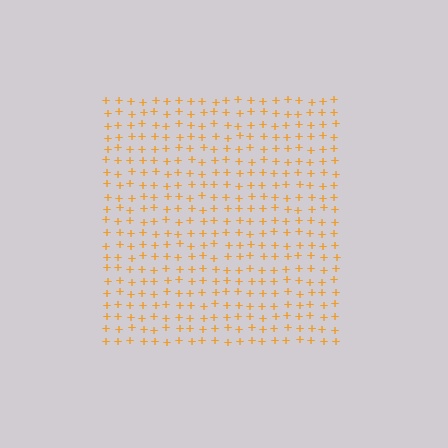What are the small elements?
The small elements are plus signs.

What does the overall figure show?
The overall figure shows a square.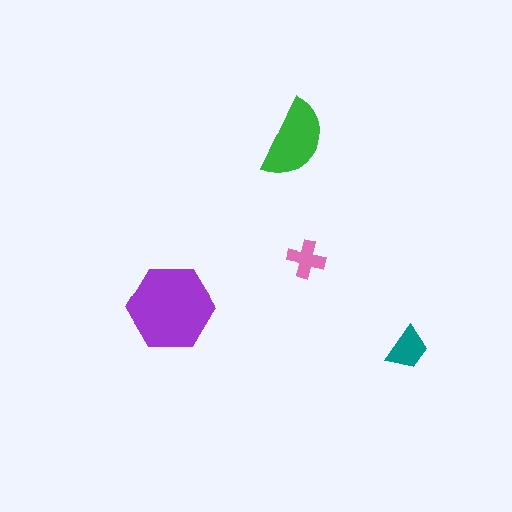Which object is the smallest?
The pink cross.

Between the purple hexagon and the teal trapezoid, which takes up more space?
The purple hexagon.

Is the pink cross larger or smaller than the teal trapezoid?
Smaller.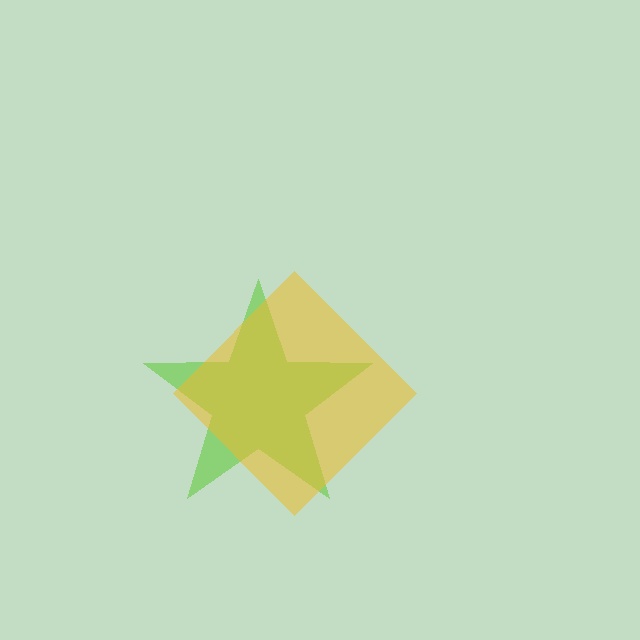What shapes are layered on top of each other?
The layered shapes are: a lime star, a yellow diamond.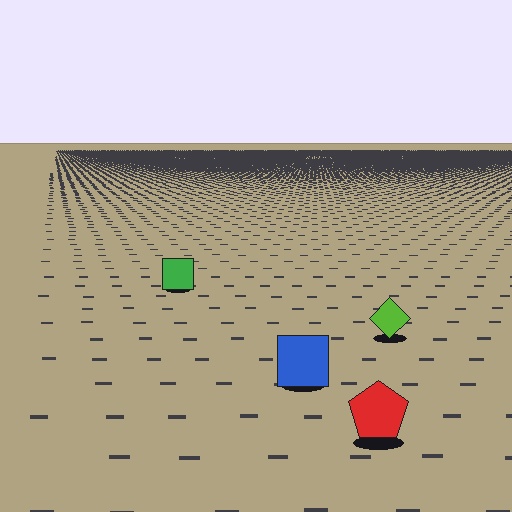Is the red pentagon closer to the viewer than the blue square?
Yes. The red pentagon is closer — you can tell from the texture gradient: the ground texture is coarser near it.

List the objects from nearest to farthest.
From nearest to farthest: the red pentagon, the blue square, the lime diamond, the green square.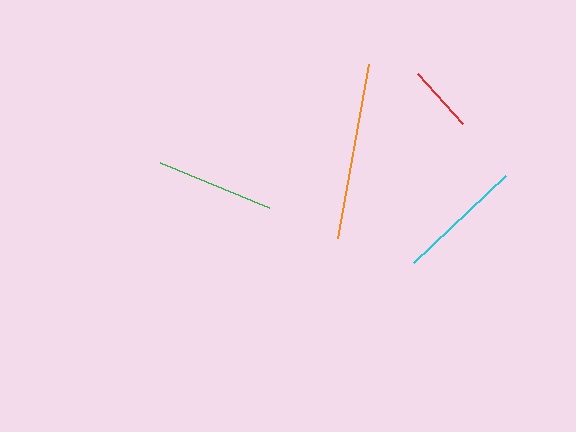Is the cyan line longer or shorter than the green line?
The cyan line is longer than the green line.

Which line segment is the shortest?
The red line is the shortest at approximately 67 pixels.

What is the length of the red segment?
The red segment is approximately 67 pixels long.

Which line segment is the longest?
The orange line is the longest at approximately 176 pixels.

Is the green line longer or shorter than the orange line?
The orange line is longer than the green line.